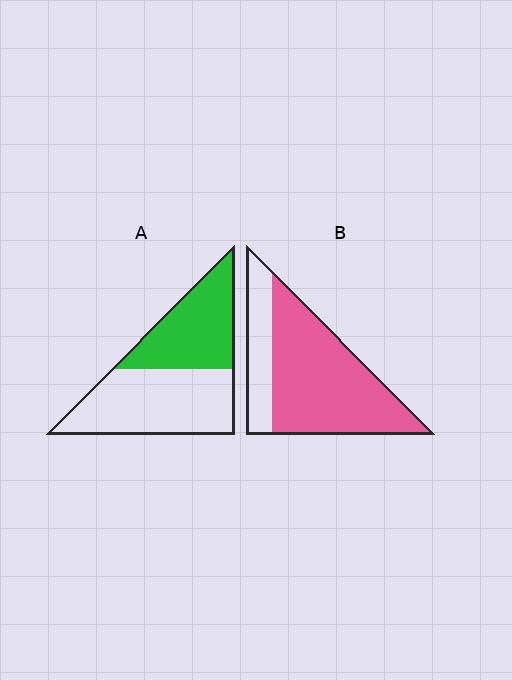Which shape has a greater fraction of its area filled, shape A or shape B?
Shape B.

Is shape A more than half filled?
No.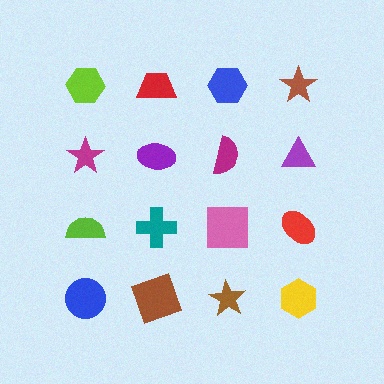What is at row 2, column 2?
A purple ellipse.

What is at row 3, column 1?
A lime semicircle.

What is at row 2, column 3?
A magenta semicircle.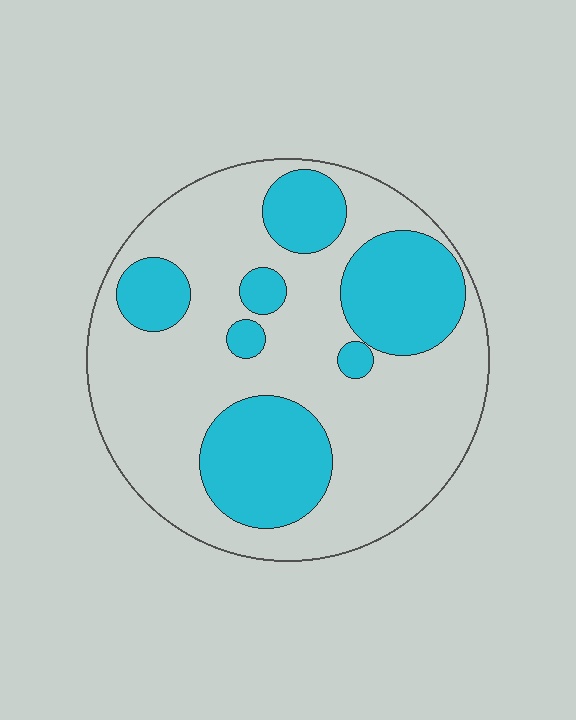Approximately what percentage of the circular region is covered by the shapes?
Approximately 30%.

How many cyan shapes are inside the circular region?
7.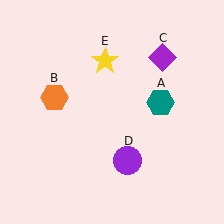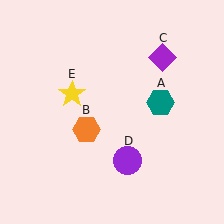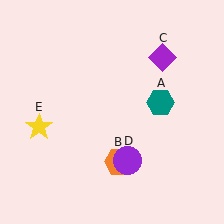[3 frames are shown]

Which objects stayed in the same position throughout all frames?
Teal hexagon (object A) and purple diamond (object C) and purple circle (object D) remained stationary.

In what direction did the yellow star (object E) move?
The yellow star (object E) moved down and to the left.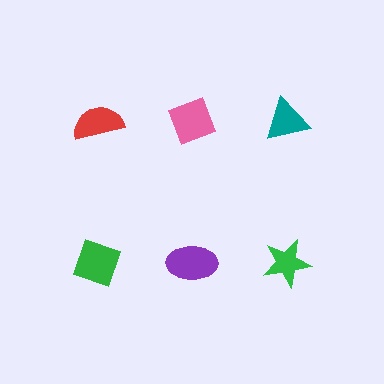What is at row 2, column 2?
A purple ellipse.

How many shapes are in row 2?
3 shapes.